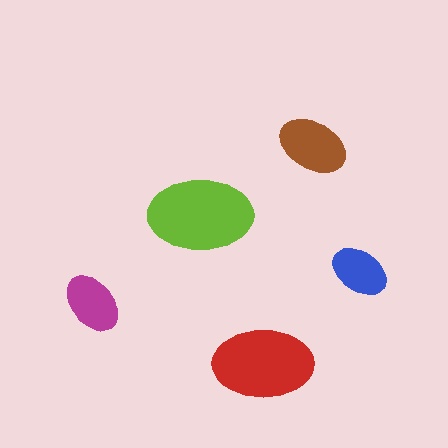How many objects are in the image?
There are 5 objects in the image.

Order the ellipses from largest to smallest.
the lime one, the red one, the brown one, the magenta one, the blue one.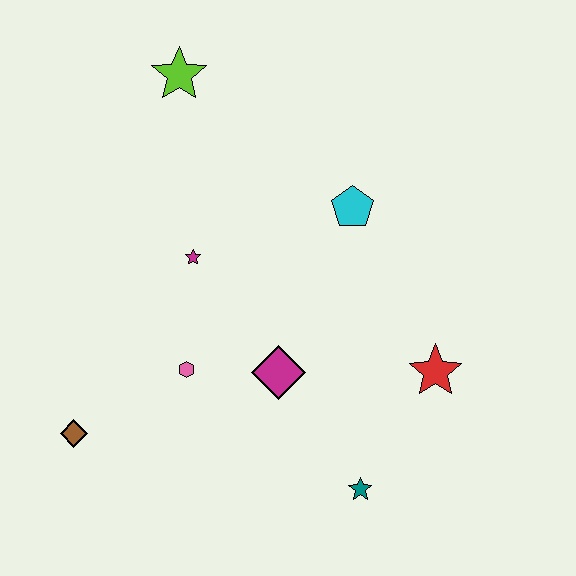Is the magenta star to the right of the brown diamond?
Yes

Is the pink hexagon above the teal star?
Yes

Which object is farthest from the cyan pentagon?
The brown diamond is farthest from the cyan pentagon.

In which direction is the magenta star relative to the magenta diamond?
The magenta star is above the magenta diamond.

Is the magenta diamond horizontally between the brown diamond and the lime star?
No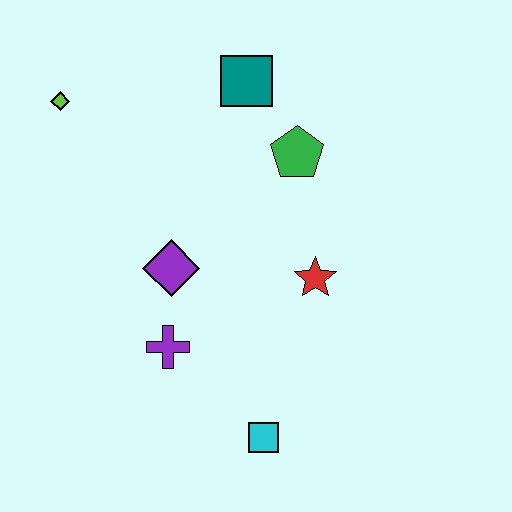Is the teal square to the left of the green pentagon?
Yes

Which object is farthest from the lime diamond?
The cyan square is farthest from the lime diamond.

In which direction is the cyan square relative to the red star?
The cyan square is below the red star.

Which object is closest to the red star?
The green pentagon is closest to the red star.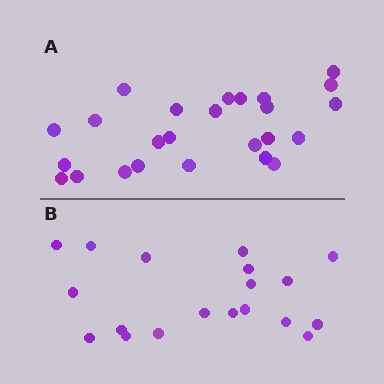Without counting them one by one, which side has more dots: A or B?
Region A (the top region) has more dots.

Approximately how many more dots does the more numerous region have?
Region A has about 6 more dots than region B.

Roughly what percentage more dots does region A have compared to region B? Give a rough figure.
About 30% more.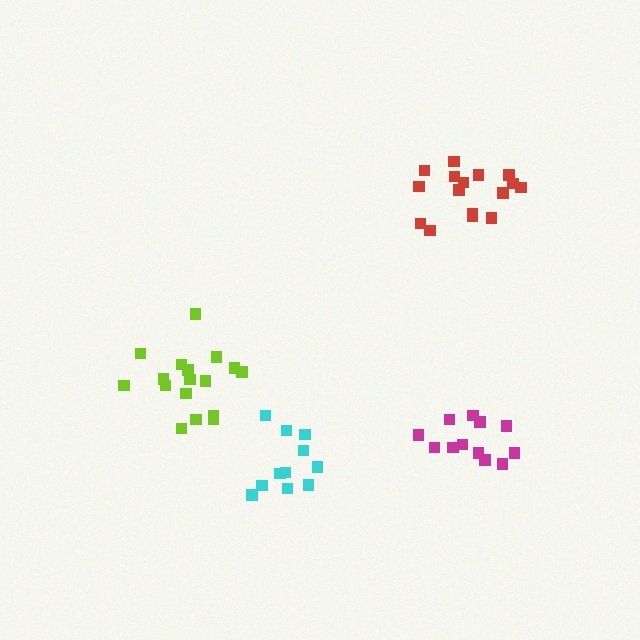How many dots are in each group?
Group 1: 17 dots, Group 2: 11 dots, Group 3: 12 dots, Group 4: 16 dots (56 total).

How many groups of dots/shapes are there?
There are 4 groups.